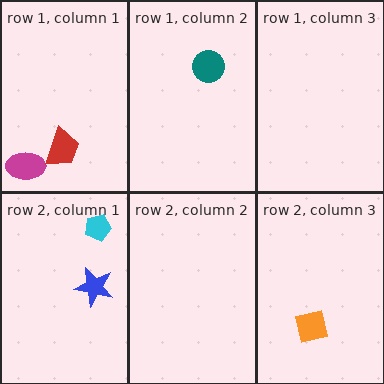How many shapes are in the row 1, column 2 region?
1.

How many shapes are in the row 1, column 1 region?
2.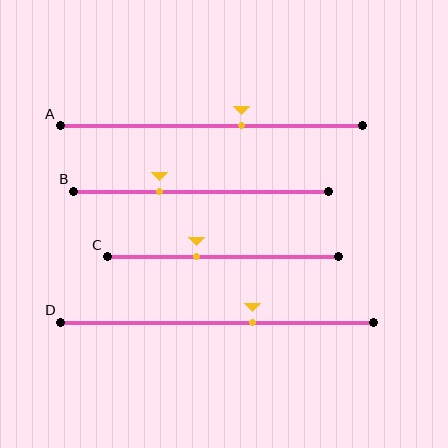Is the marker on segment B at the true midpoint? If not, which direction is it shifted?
No, the marker on segment B is shifted to the left by about 16% of the segment length.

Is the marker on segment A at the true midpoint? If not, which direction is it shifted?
No, the marker on segment A is shifted to the right by about 10% of the segment length.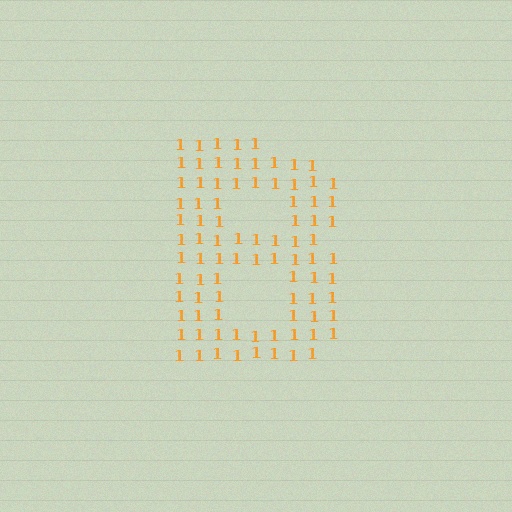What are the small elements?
The small elements are digit 1's.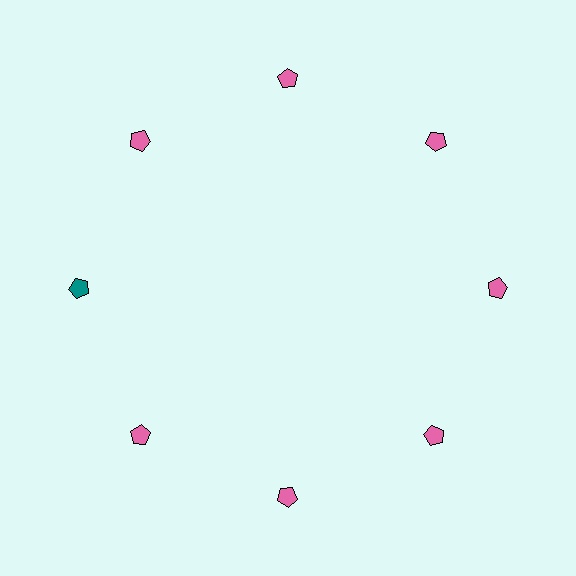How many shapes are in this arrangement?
There are 8 shapes arranged in a ring pattern.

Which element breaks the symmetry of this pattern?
The teal pentagon at roughly the 9 o'clock position breaks the symmetry. All other shapes are pink pentagons.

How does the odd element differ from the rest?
It has a different color: teal instead of pink.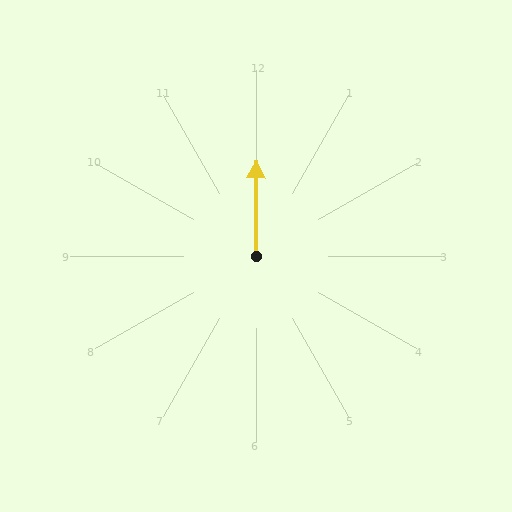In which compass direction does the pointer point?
North.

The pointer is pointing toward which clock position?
Roughly 12 o'clock.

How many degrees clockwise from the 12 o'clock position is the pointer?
Approximately 0 degrees.